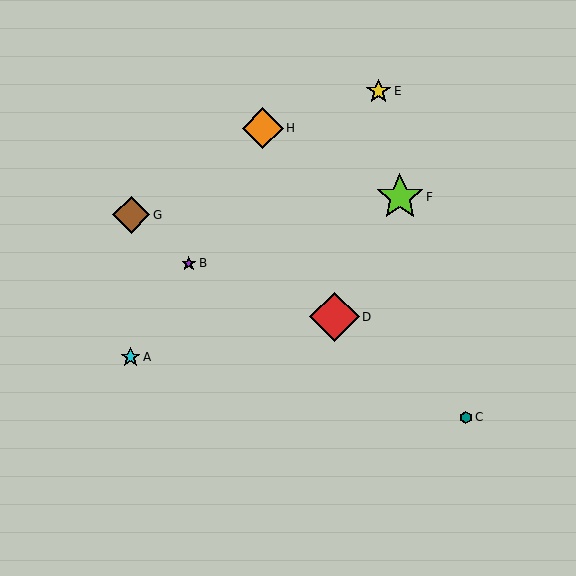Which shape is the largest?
The red diamond (labeled D) is the largest.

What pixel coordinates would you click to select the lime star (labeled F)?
Click at (400, 197) to select the lime star F.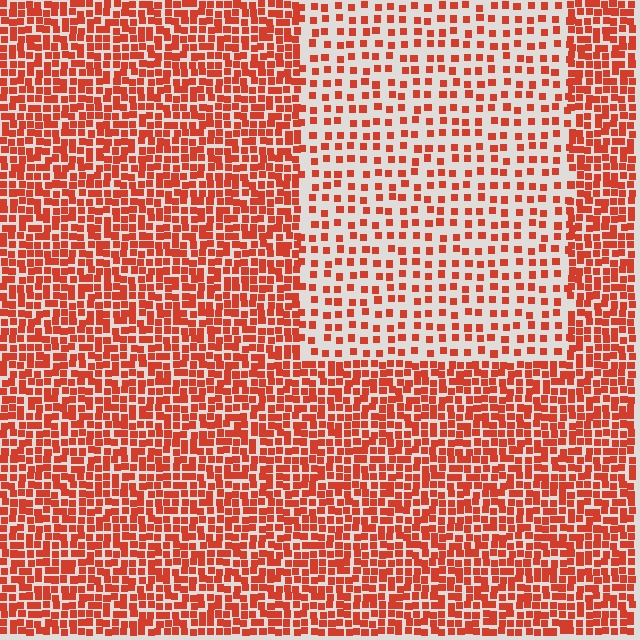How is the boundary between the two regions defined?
The boundary is defined by a change in element density (approximately 2.2x ratio). All elements are the same color, size, and shape.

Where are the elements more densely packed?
The elements are more densely packed outside the rectangle boundary.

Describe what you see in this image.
The image contains small red elements arranged at two different densities. A rectangle-shaped region is visible where the elements are less densely packed than the surrounding area.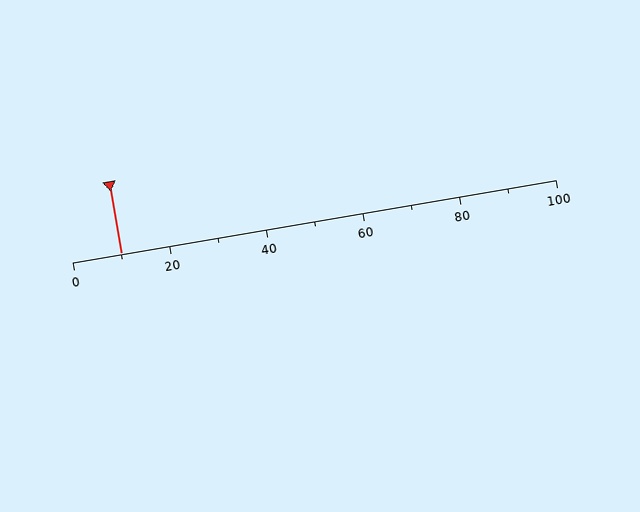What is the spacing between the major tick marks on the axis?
The major ticks are spaced 20 apart.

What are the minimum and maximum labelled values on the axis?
The axis runs from 0 to 100.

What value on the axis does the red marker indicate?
The marker indicates approximately 10.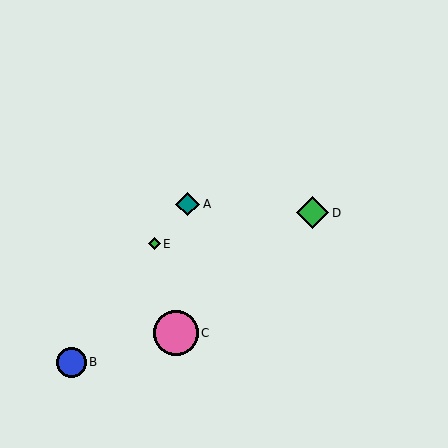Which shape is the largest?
The pink circle (labeled C) is the largest.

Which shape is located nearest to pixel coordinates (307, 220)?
The green diamond (labeled D) at (313, 213) is nearest to that location.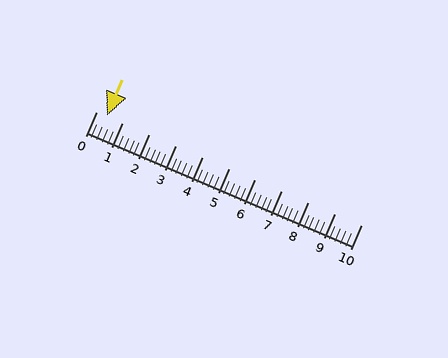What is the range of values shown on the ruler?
The ruler shows values from 0 to 10.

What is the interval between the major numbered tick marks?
The major tick marks are spaced 1 units apart.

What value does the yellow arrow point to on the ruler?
The yellow arrow points to approximately 0.4.